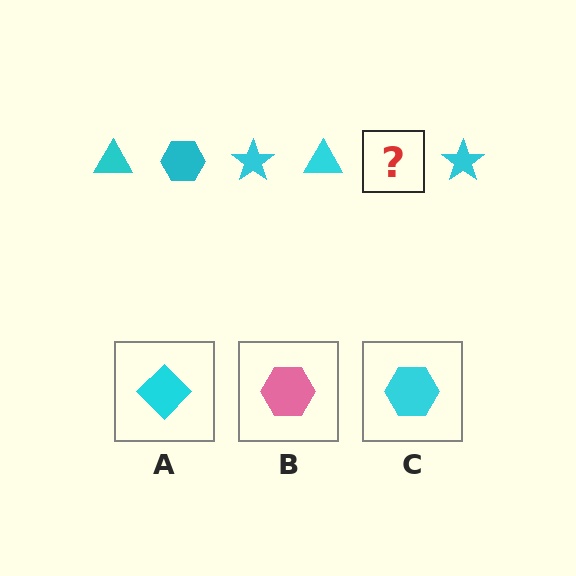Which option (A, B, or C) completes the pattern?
C.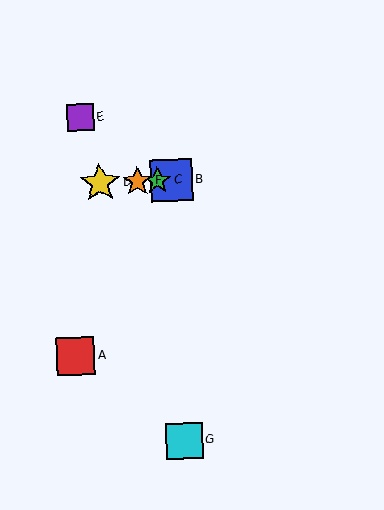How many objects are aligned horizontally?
4 objects (B, C, D, F) are aligned horizontally.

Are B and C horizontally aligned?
Yes, both are at y≈180.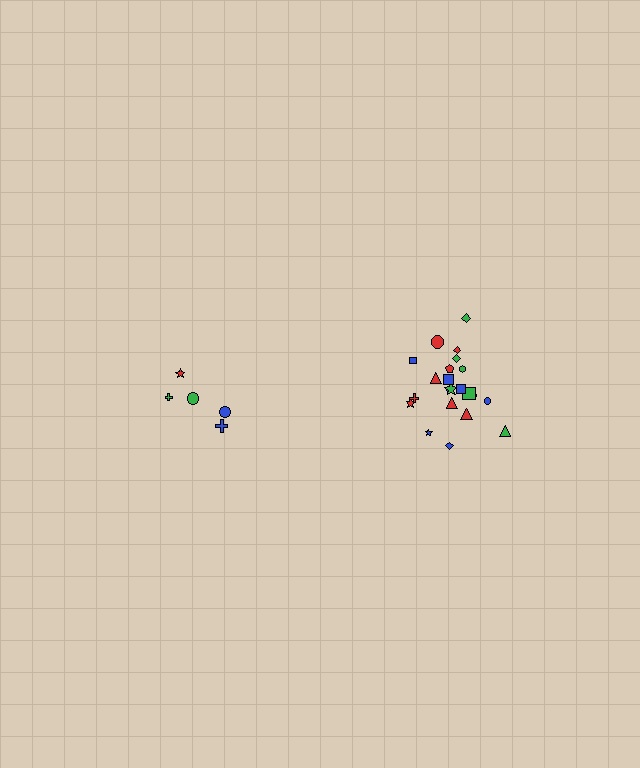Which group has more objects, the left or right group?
The right group.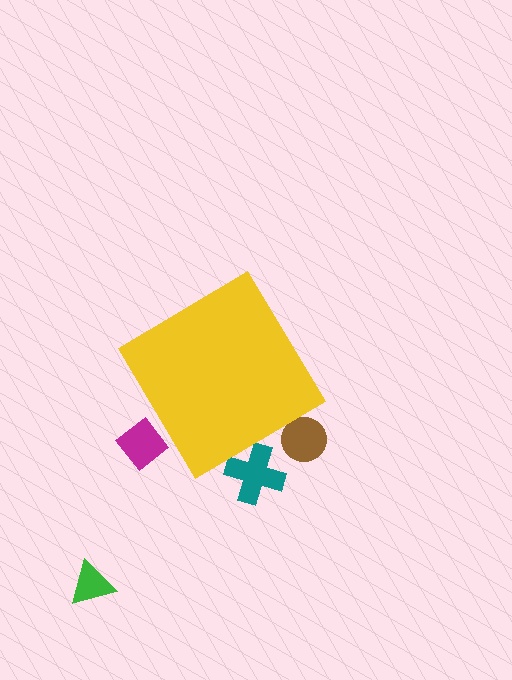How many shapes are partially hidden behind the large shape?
3 shapes are partially hidden.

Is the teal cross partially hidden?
Yes, the teal cross is partially hidden behind the yellow diamond.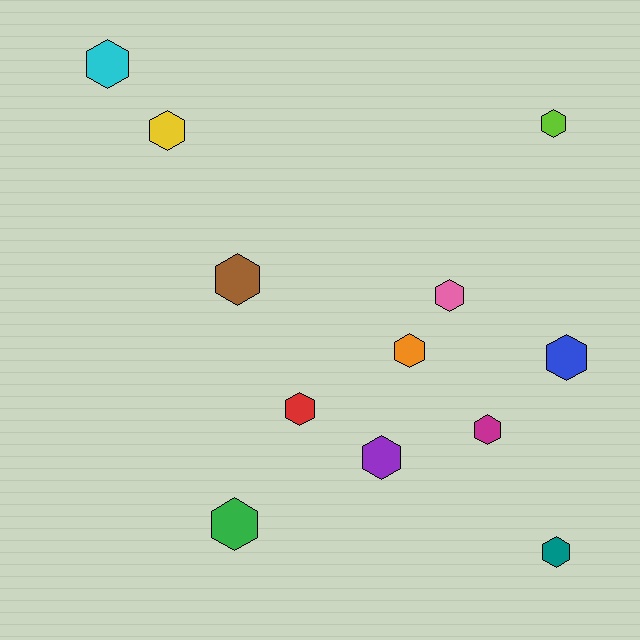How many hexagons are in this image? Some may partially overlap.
There are 12 hexagons.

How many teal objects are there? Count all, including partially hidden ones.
There is 1 teal object.